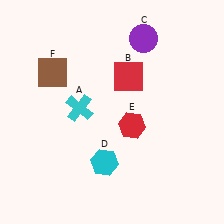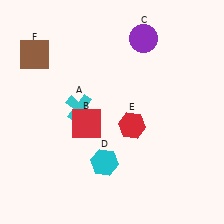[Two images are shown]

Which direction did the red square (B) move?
The red square (B) moved down.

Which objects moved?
The objects that moved are: the red square (B), the brown square (F).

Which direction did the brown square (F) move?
The brown square (F) moved left.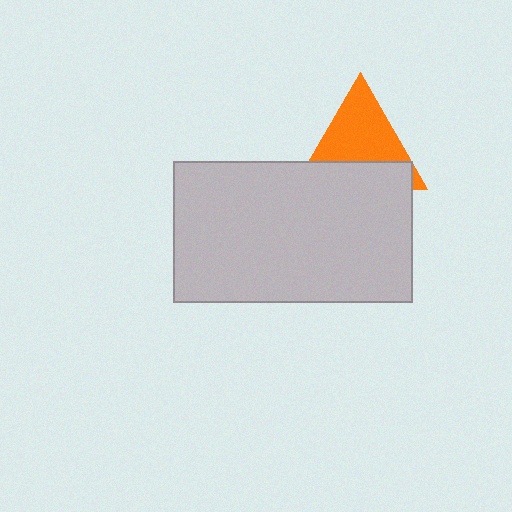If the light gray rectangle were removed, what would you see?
You would see the complete orange triangle.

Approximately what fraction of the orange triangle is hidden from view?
Roughly 40% of the orange triangle is hidden behind the light gray rectangle.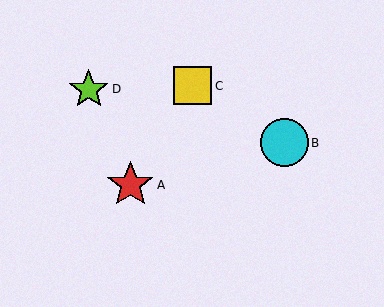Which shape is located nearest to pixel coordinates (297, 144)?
The cyan circle (labeled B) at (284, 143) is nearest to that location.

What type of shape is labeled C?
Shape C is a yellow square.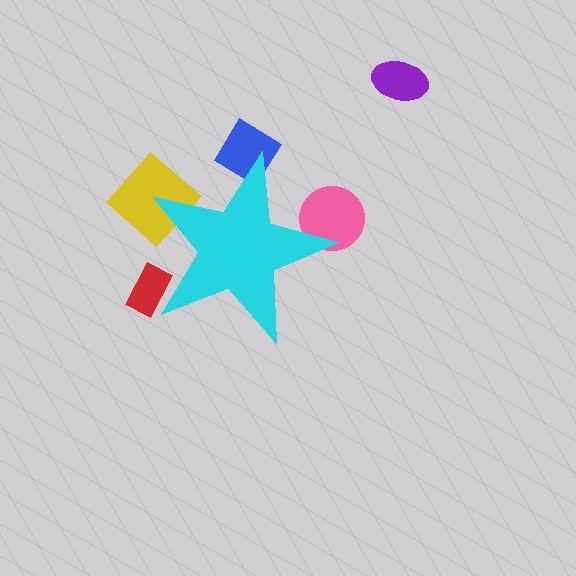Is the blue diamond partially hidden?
Yes, the blue diamond is partially hidden behind the cyan star.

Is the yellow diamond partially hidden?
Yes, the yellow diamond is partially hidden behind the cyan star.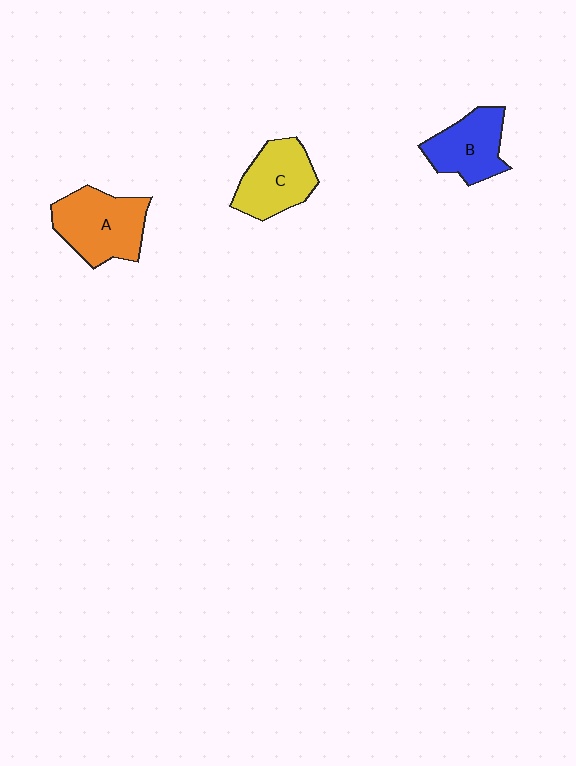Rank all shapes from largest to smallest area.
From largest to smallest: A (orange), C (yellow), B (blue).